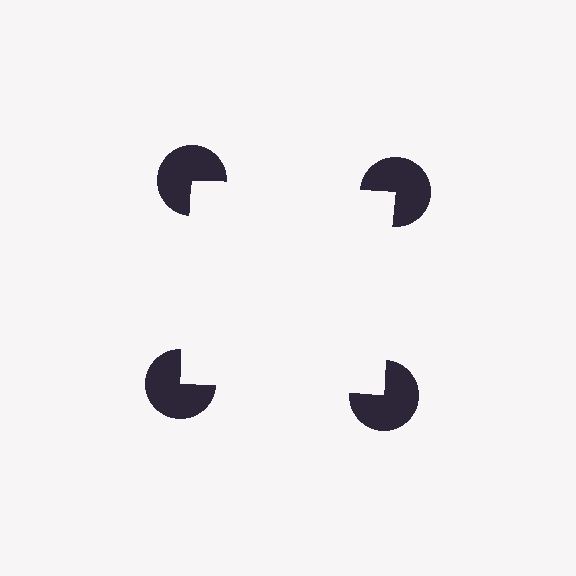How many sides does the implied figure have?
4 sides.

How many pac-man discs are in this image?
There are 4 — one at each vertex of the illusory square.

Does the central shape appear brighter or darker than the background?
It typically appears slightly brighter than the background, even though no actual brightness change is drawn.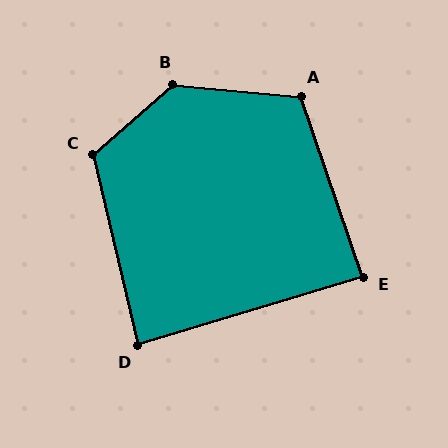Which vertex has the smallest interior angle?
D, at approximately 87 degrees.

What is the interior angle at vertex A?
Approximately 114 degrees (obtuse).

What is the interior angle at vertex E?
Approximately 88 degrees (approximately right).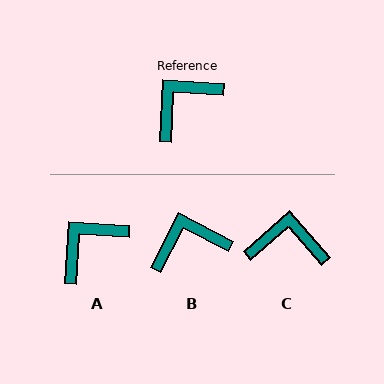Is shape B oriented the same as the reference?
No, it is off by about 24 degrees.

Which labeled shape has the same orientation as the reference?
A.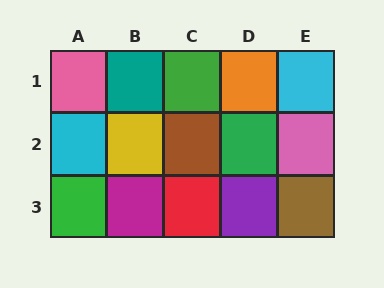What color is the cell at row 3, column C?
Red.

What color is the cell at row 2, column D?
Green.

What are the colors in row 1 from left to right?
Pink, teal, green, orange, cyan.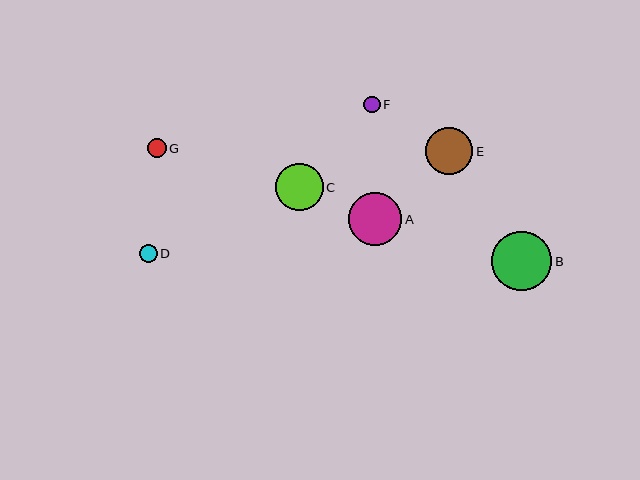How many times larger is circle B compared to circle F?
Circle B is approximately 3.6 times the size of circle F.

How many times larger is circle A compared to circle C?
Circle A is approximately 1.1 times the size of circle C.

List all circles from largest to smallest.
From largest to smallest: B, A, C, E, G, D, F.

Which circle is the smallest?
Circle F is the smallest with a size of approximately 17 pixels.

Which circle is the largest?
Circle B is the largest with a size of approximately 60 pixels.